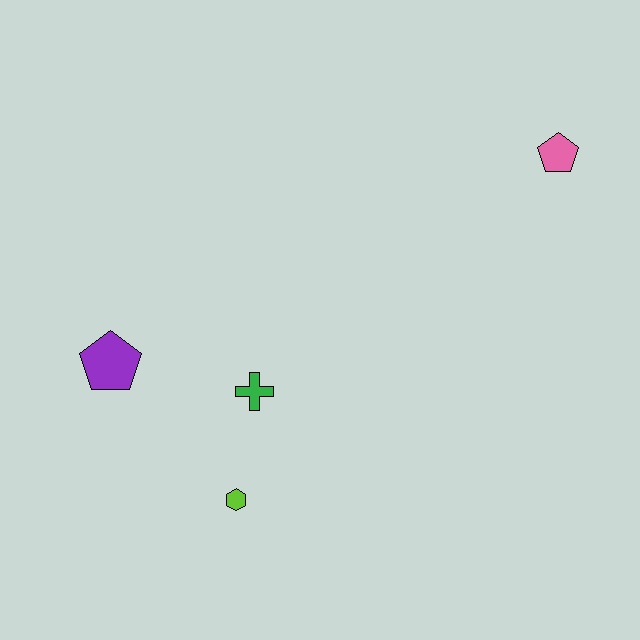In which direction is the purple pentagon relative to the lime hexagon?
The purple pentagon is above the lime hexagon.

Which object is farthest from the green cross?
The pink pentagon is farthest from the green cross.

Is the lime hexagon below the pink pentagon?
Yes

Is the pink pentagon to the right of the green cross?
Yes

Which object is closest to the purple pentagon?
The green cross is closest to the purple pentagon.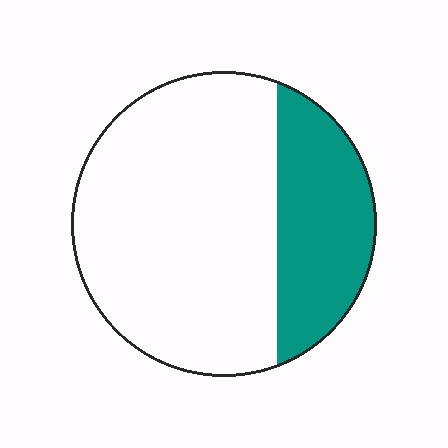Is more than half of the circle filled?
No.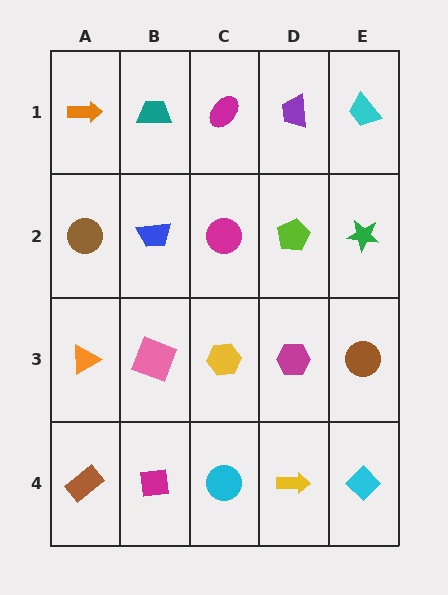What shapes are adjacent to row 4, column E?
A brown circle (row 3, column E), a yellow arrow (row 4, column D).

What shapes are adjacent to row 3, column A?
A brown circle (row 2, column A), a brown rectangle (row 4, column A), a pink square (row 3, column B).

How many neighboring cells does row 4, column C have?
3.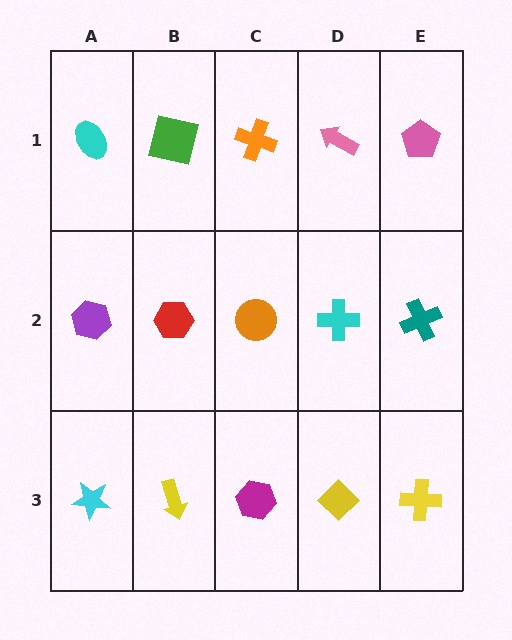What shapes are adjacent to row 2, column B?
A green square (row 1, column B), a yellow arrow (row 3, column B), a purple hexagon (row 2, column A), an orange circle (row 2, column C).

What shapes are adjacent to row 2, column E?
A pink pentagon (row 1, column E), a yellow cross (row 3, column E), a cyan cross (row 2, column D).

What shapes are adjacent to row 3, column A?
A purple hexagon (row 2, column A), a yellow arrow (row 3, column B).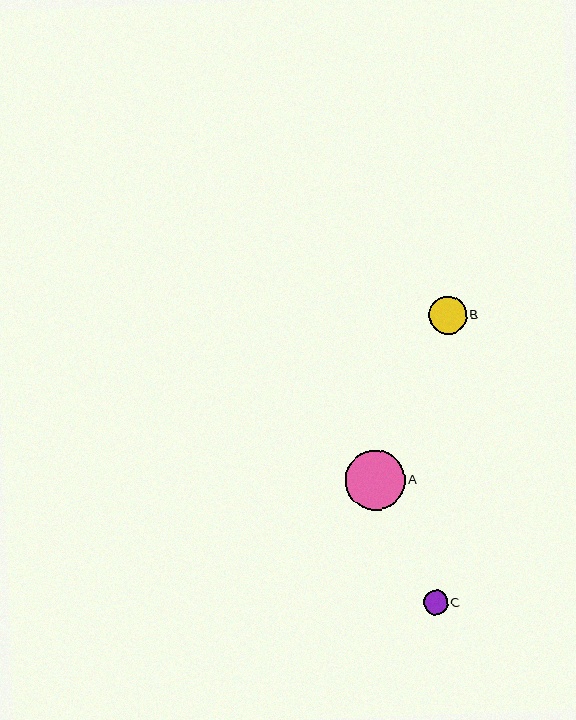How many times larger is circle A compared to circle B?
Circle A is approximately 1.6 times the size of circle B.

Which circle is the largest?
Circle A is the largest with a size of approximately 60 pixels.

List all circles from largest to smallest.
From largest to smallest: A, B, C.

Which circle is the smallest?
Circle C is the smallest with a size of approximately 24 pixels.